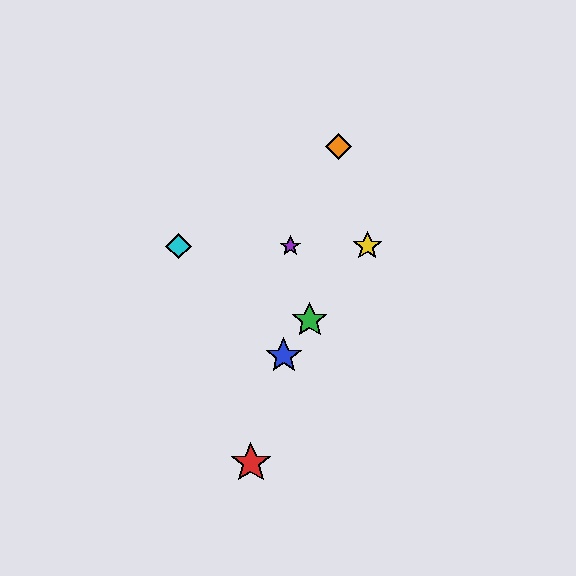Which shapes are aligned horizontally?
The yellow star, the purple star, the cyan diamond are aligned horizontally.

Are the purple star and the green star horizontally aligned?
No, the purple star is at y≈246 and the green star is at y≈320.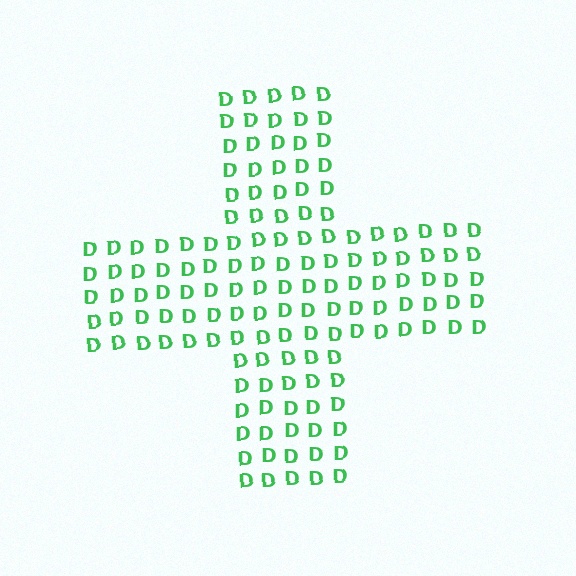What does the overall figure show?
The overall figure shows a cross.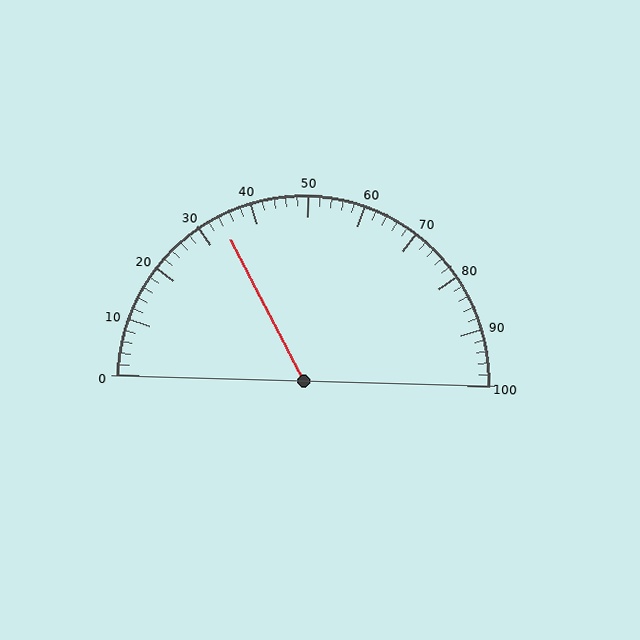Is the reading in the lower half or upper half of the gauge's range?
The reading is in the lower half of the range (0 to 100).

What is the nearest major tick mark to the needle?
The nearest major tick mark is 30.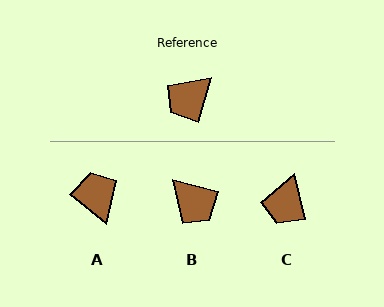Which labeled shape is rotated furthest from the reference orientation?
A, about 114 degrees away.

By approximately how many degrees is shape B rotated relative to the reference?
Approximately 92 degrees counter-clockwise.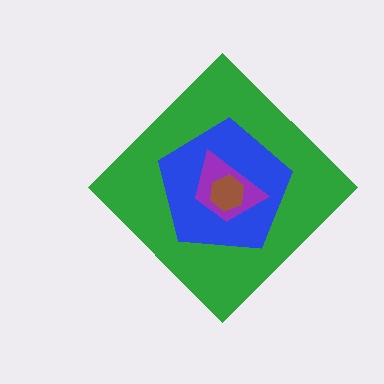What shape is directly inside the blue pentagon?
The purple trapezoid.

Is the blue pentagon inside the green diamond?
Yes.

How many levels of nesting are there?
4.